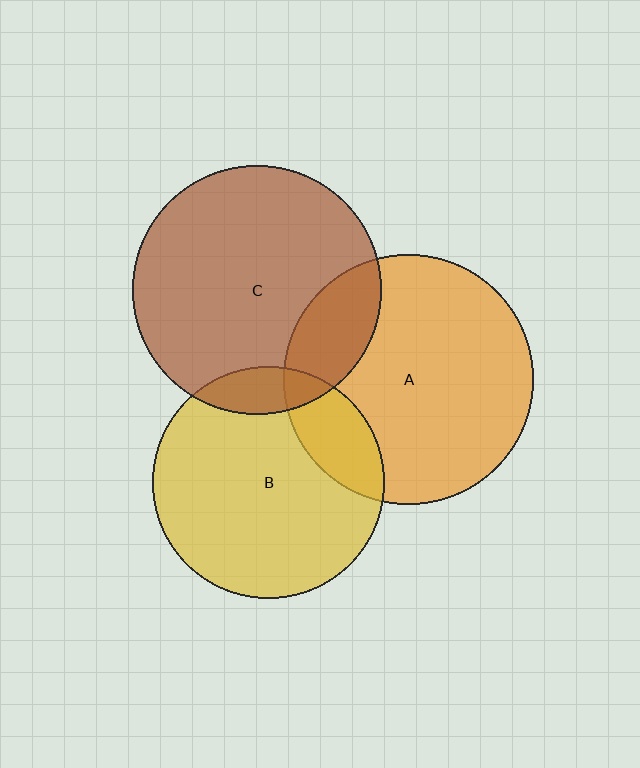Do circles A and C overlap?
Yes.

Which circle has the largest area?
Circle A (orange).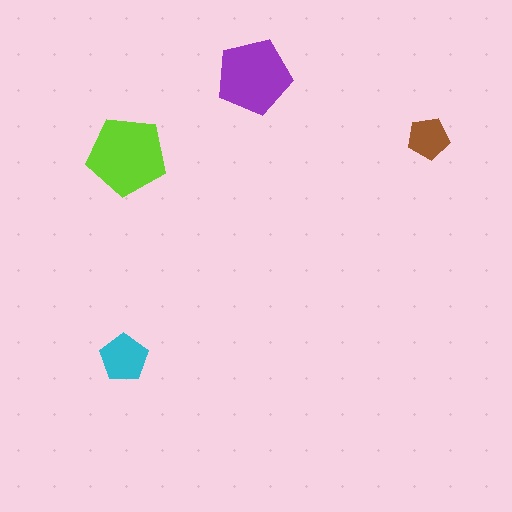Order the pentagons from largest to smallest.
the lime one, the purple one, the cyan one, the brown one.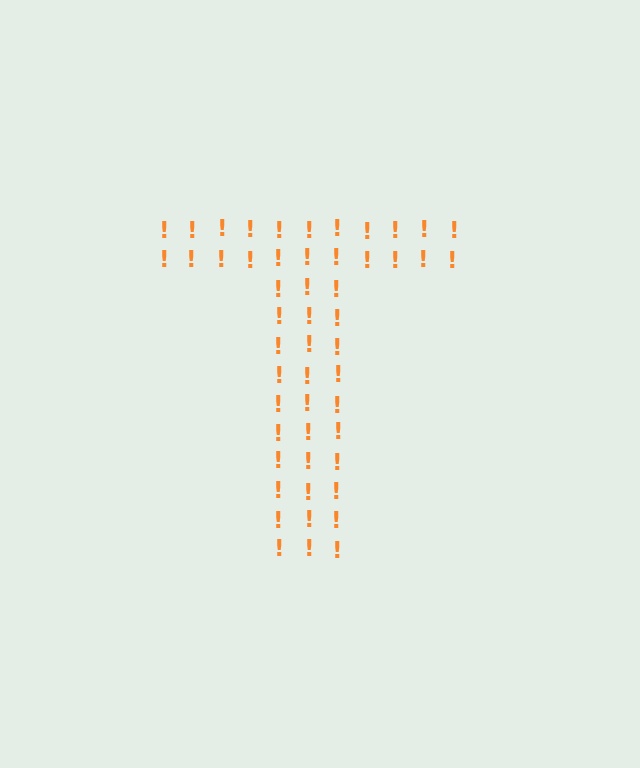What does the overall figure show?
The overall figure shows the letter T.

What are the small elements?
The small elements are exclamation marks.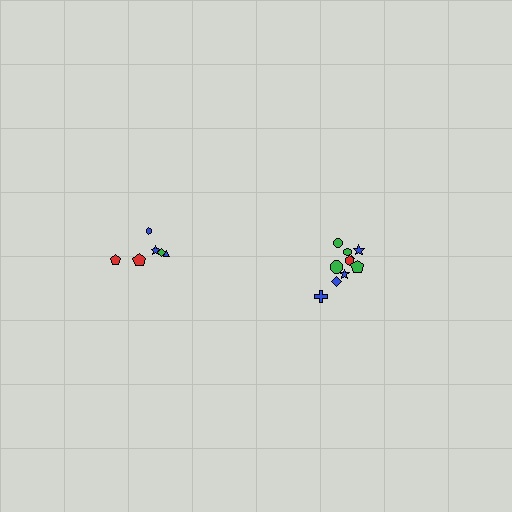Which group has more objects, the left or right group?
The right group.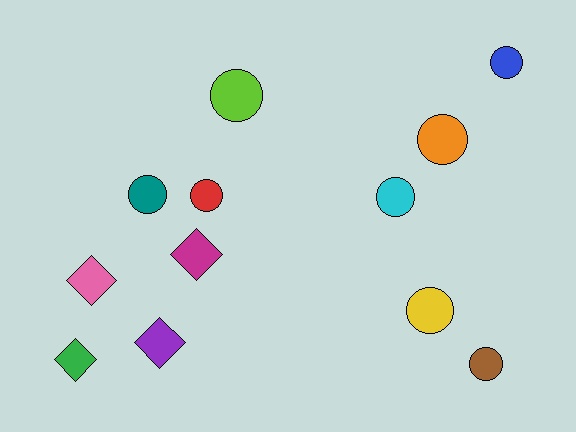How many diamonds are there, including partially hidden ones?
There are 4 diamonds.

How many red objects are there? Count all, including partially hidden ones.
There is 1 red object.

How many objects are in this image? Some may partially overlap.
There are 12 objects.